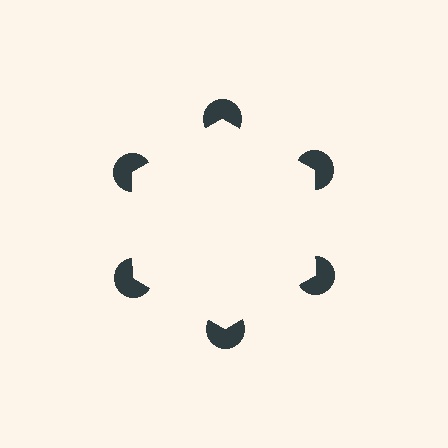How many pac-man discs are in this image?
There are 6 — one at each vertex of the illusory hexagon.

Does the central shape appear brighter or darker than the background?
It typically appears slightly brighter than the background, even though no actual brightness change is drawn.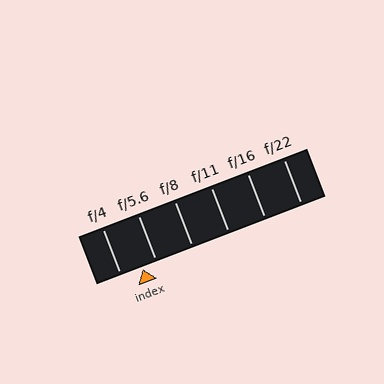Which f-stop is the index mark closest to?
The index mark is closest to f/5.6.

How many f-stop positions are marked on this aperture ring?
There are 6 f-stop positions marked.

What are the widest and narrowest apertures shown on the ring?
The widest aperture shown is f/4 and the narrowest is f/22.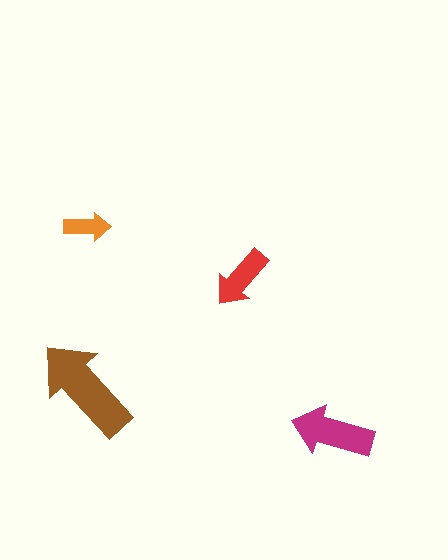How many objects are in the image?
There are 4 objects in the image.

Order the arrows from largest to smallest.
the brown one, the magenta one, the red one, the orange one.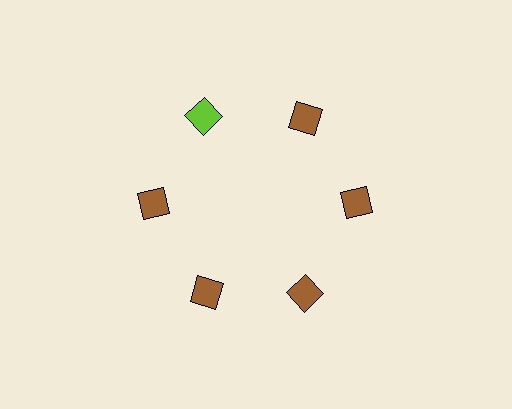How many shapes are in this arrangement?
There are 6 shapes arranged in a ring pattern.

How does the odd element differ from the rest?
It has a different color: lime instead of brown.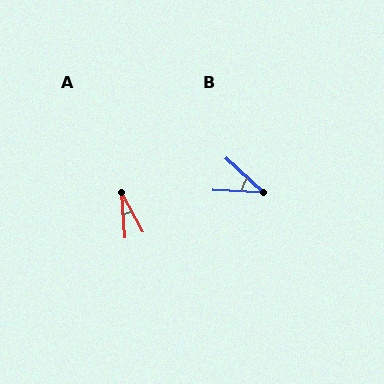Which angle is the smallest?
A, at approximately 24 degrees.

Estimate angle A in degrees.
Approximately 24 degrees.